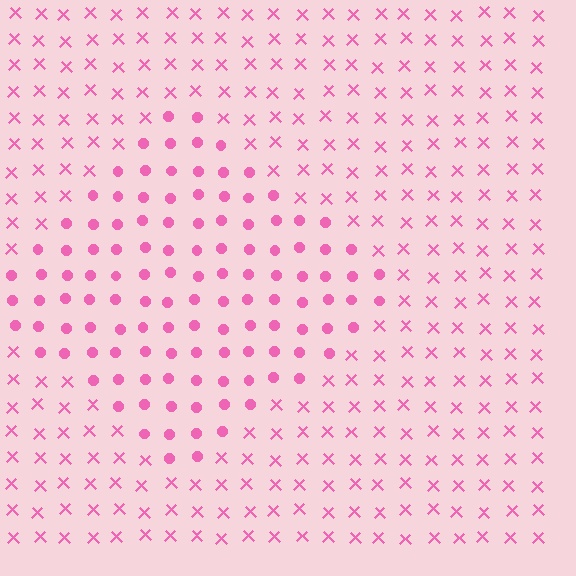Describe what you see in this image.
The image is filled with small pink elements arranged in a uniform grid. A diamond-shaped region contains circles, while the surrounding area contains X marks. The boundary is defined purely by the change in element shape.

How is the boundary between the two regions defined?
The boundary is defined by a change in element shape: circles inside vs. X marks outside. All elements share the same color and spacing.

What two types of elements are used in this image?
The image uses circles inside the diamond region and X marks outside it.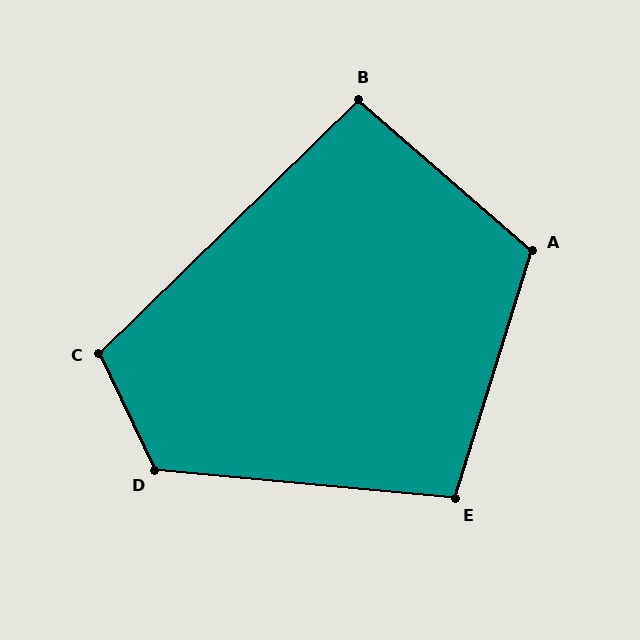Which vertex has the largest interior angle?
D, at approximately 121 degrees.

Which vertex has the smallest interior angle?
B, at approximately 95 degrees.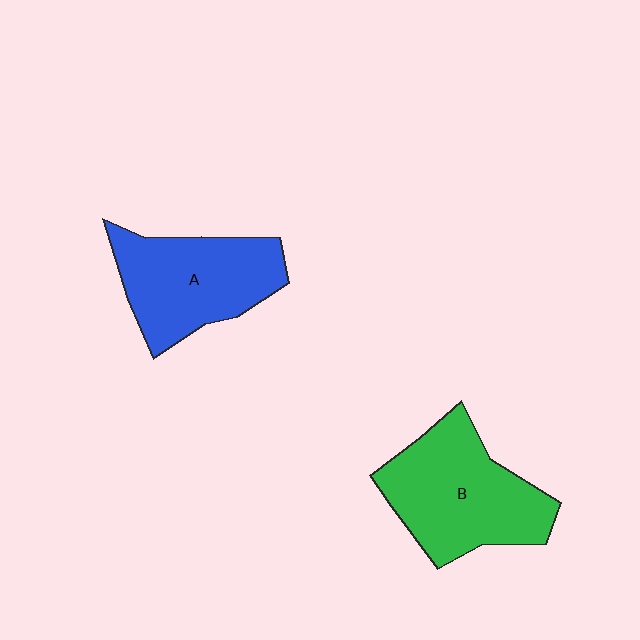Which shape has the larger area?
Shape B (green).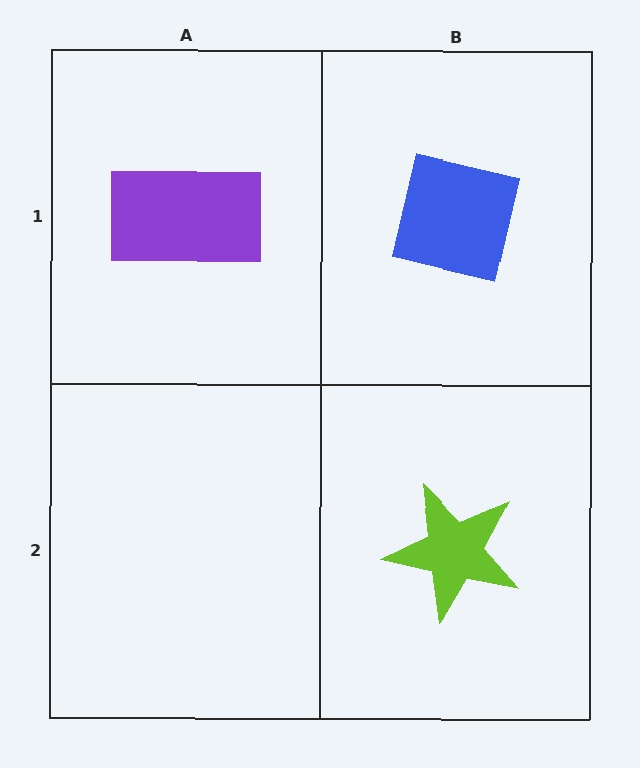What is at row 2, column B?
A lime star.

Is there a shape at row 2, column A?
No, that cell is empty.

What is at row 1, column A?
A purple rectangle.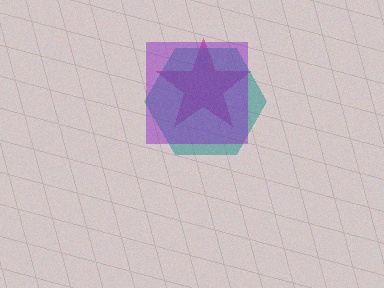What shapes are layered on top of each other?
The layered shapes are: a magenta star, a teal hexagon, a purple square.